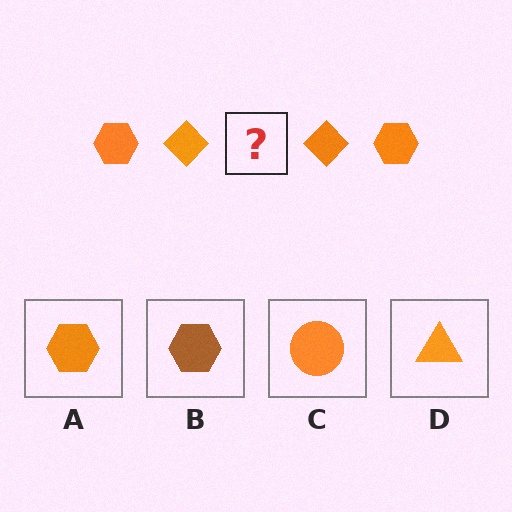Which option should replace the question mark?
Option A.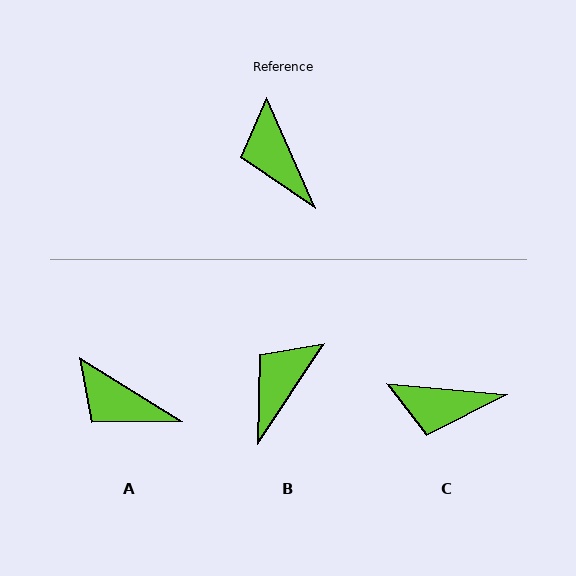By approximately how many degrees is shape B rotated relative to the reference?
Approximately 57 degrees clockwise.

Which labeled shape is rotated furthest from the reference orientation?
C, about 61 degrees away.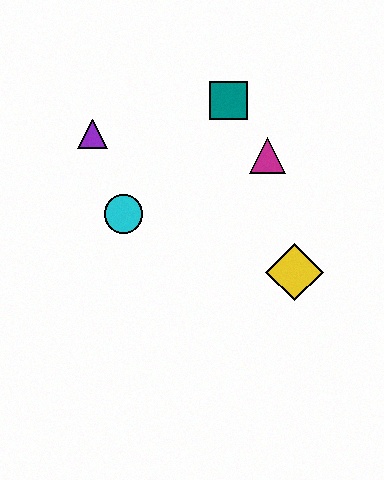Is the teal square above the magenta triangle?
Yes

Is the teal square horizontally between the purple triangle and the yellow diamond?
Yes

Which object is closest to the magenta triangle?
The teal square is closest to the magenta triangle.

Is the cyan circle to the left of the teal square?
Yes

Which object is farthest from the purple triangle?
The yellow diamond is farthest from the purple triangle.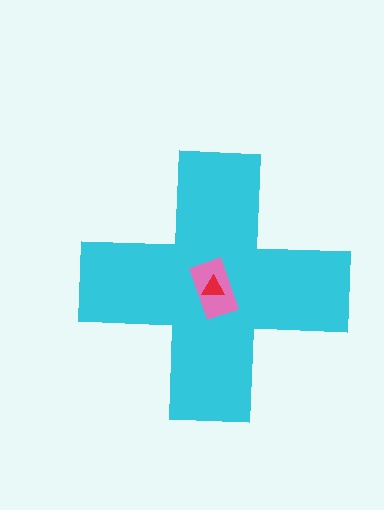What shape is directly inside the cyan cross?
The pink rectangle.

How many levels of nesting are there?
3.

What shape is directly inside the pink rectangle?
The red triangle.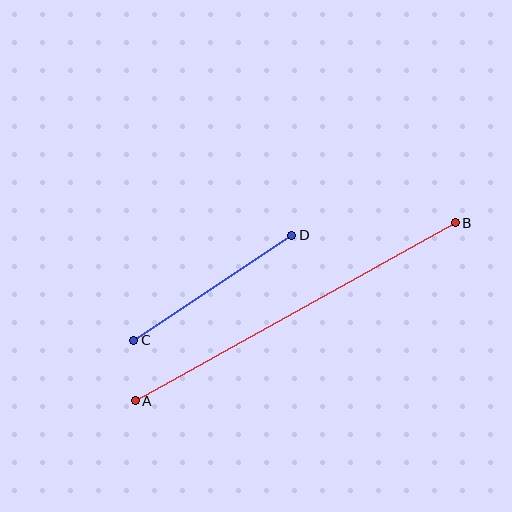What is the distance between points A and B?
The distance is approximately 366 pixels.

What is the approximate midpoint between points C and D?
The midpoint is at approximately (213, 288) pixels.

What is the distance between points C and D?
The distance is approximately 190 pixels.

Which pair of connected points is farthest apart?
Points A and B are farthest apart.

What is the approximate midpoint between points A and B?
The midpoint is at approximately (295, 312) pixels.